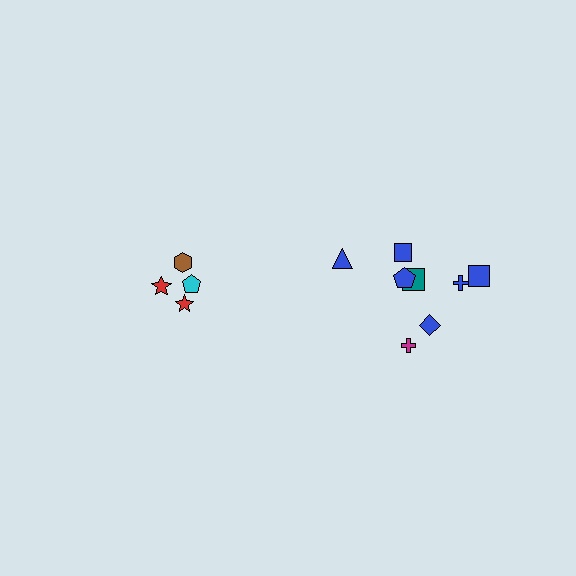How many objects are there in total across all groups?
There are 12 objects.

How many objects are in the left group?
There are 4 objects.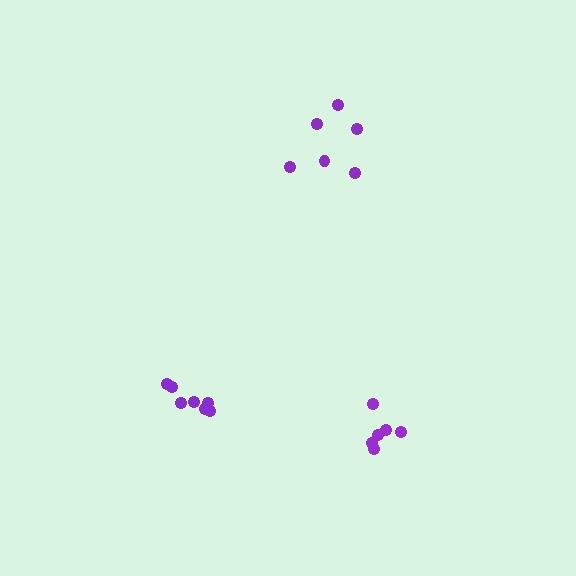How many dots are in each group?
Group 1: 7 dots, Group 2: 6 dots, Group 3: 6 dots (19 total).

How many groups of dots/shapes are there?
There are 3 groups.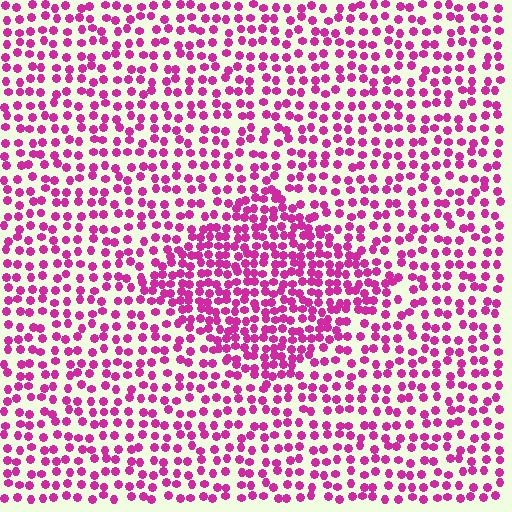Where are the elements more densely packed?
The elements are more densely packed inside the diamond boundary.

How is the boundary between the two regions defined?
The boundary is defined by a change in element density (approximately 1.8x ratio). All elements are the same color, size, and shape.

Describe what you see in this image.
The image contains small magenta elements arranged at two different densities. A diamond-shaped region is visible where the elements are more densely packed than the surrounding area.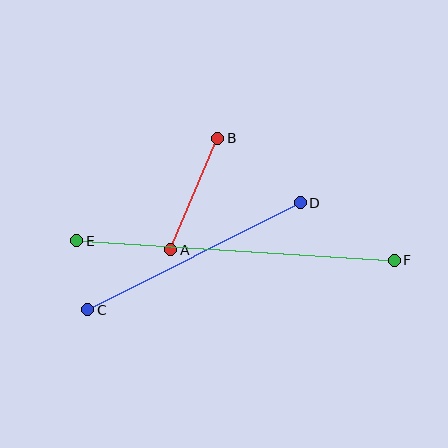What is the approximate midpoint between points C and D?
The midpoint is at approximately (194, 256) pixels.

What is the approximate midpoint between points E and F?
The midpoint is at approximately (236, 250) pixels.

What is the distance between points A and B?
The distance is approximately 121 pixels.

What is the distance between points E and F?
The distance is approximately 318 pixels.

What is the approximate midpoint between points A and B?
The midpoint is at approximately (194, 194) pixels.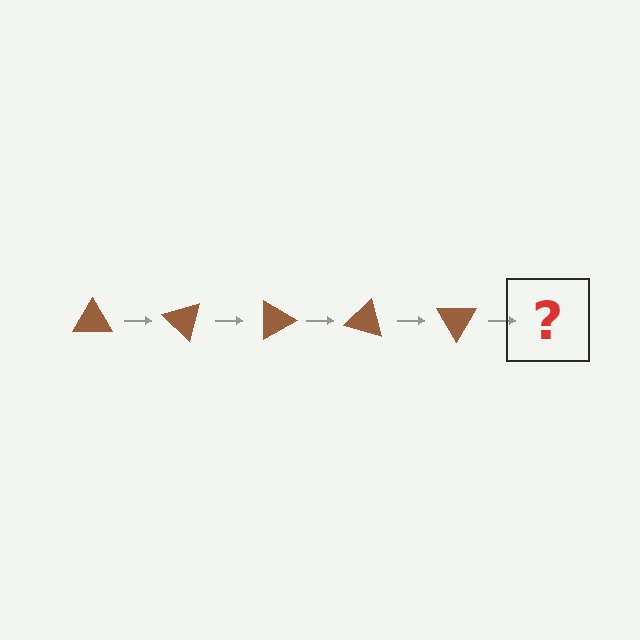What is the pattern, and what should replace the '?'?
The pattern is that the triangle rotates 45 degrees each step. The '?' should be a brown triangle rotated 225 degrees.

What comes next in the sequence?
The next element should be a brown triangle rotated 225 degrees.